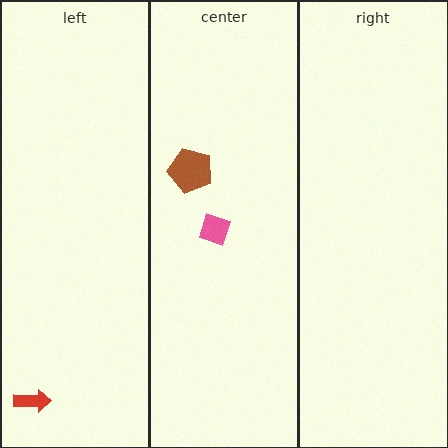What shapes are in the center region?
The pink diamond, the brown pentagon.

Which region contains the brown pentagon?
The center region.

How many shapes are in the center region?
2.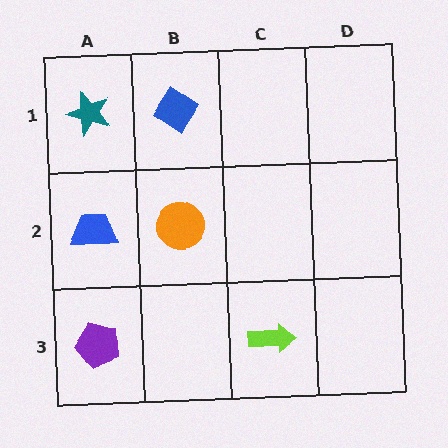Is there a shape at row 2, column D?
No, that cell is empty.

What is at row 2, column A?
A blue trapezoid.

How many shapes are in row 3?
2 shapes.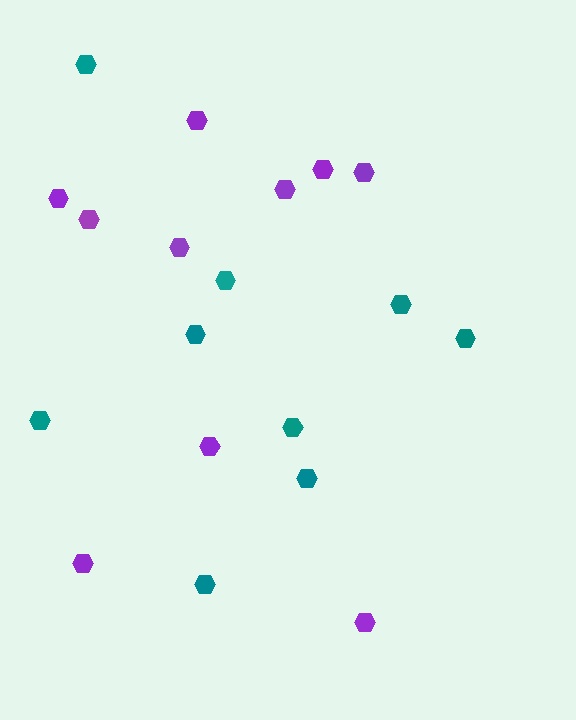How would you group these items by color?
There are 2 groups: one group of purple hexagons (10) and one group of teal hexagons (9).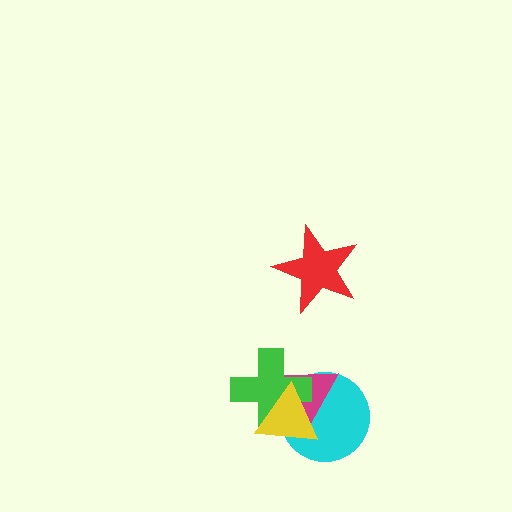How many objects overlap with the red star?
0 objects overlap with the red star.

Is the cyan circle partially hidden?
Yes, it is partially covered by another shape.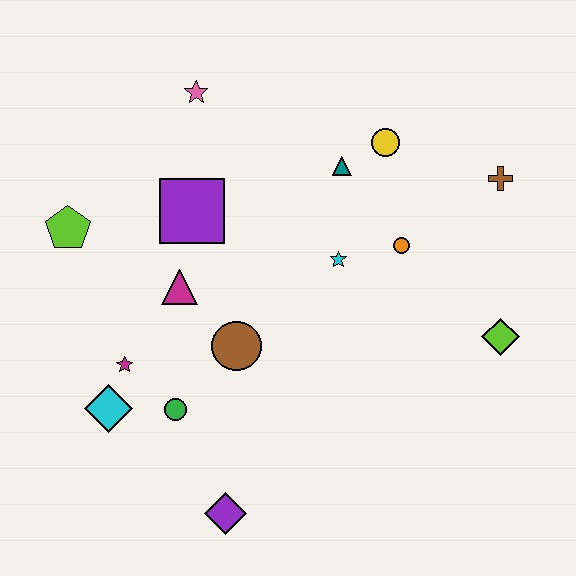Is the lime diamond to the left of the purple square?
No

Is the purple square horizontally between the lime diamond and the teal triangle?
No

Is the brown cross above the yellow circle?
No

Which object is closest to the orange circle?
The cyan star is closest to the orange circle.